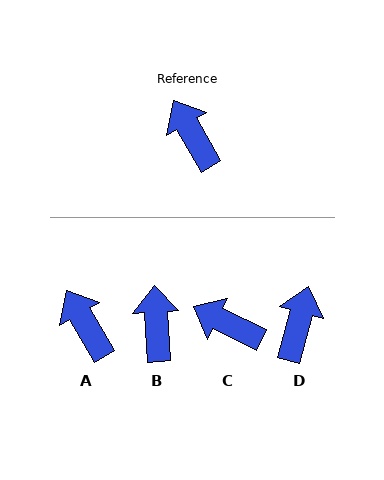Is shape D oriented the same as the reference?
No, it is off by about 45 degrees.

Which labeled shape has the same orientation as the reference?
A.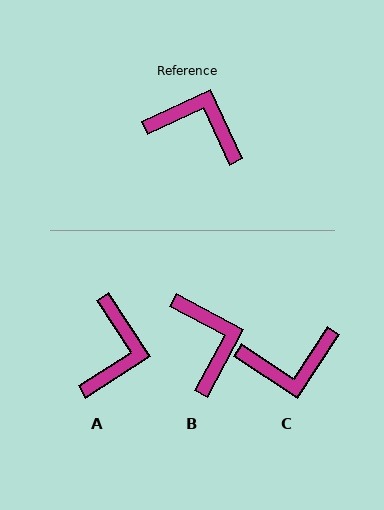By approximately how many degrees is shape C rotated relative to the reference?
Approximately 148 degrees clockwise.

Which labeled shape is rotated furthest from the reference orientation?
C, about 148 degrees away.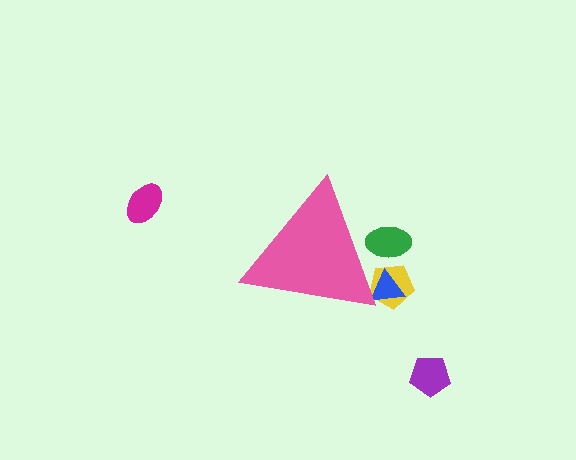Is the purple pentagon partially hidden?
No, the purple pentagon is fully visible.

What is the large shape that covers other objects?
A pink triangle.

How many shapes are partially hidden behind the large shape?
3 shapes are partially hidden.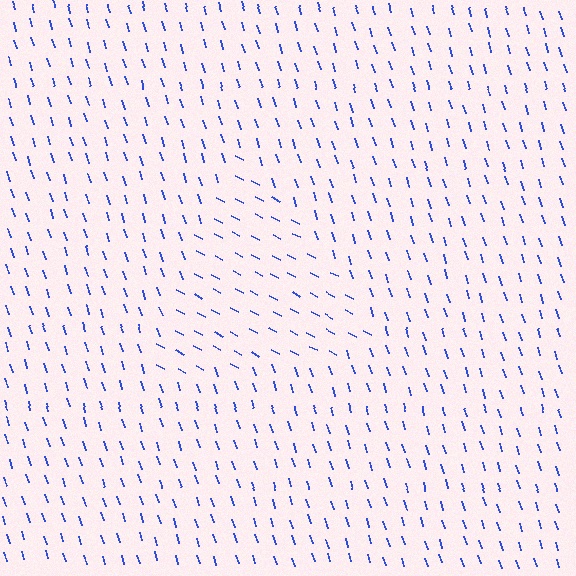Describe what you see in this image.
The image is filled with small blue line segments. A triangle region in the image has lines oriented differently from the surrounding lines, creating a visible texture boundary.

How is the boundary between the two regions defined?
The boundary is defined purely by a change in line orientation (approximately 45 degrees difference). All lines are the same color and thickness.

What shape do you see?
I see a triangle.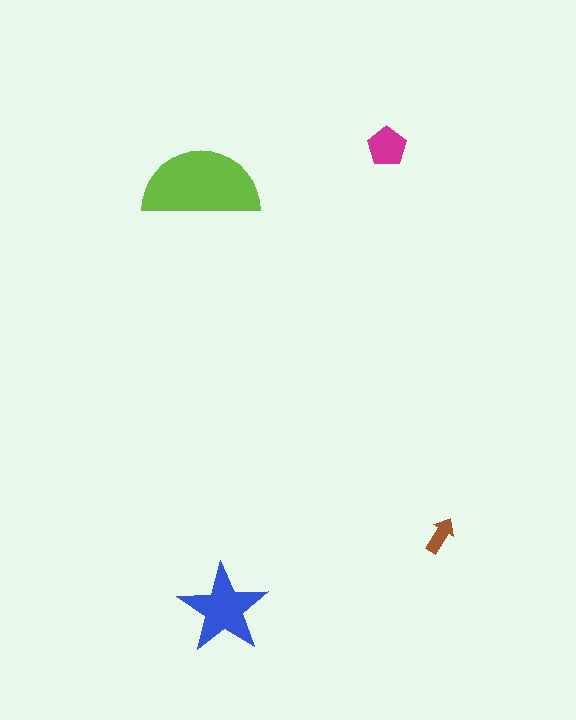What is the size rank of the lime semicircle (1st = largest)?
1st.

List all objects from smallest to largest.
The brown arrow, the magenta pentagon, the blue star, the lime semicircle.